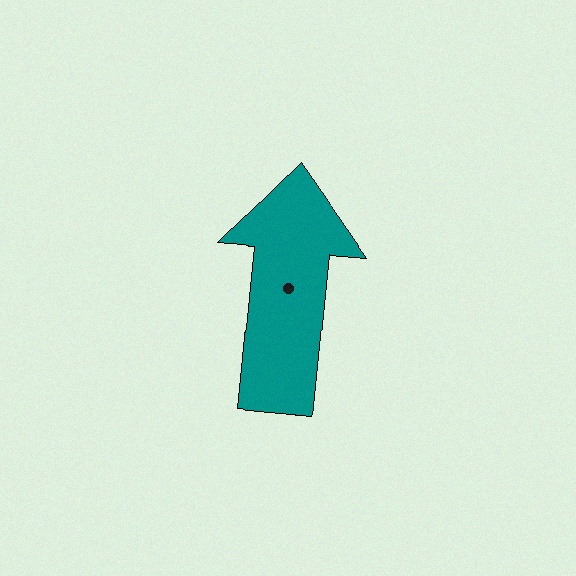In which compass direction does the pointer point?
North.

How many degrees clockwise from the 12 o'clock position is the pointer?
Approximately 6 degrees.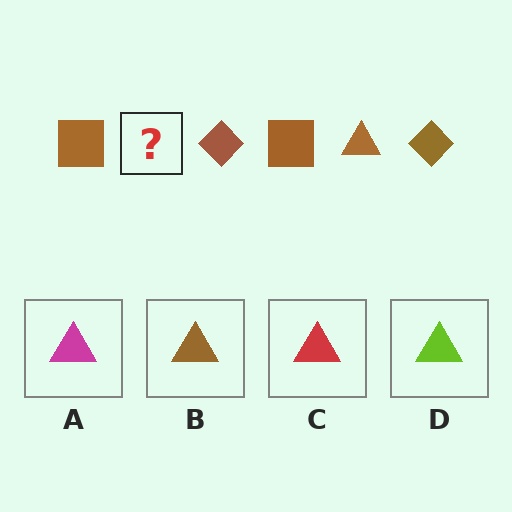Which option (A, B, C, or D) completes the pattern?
B.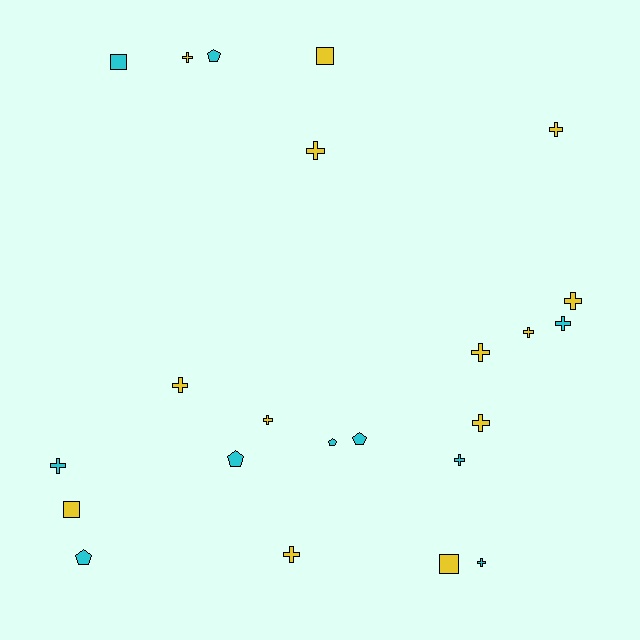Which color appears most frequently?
Yellow, with 13 objects.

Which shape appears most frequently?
Cross, with 14 objects.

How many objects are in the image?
There are 23 objects.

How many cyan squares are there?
There is 1 cyan square.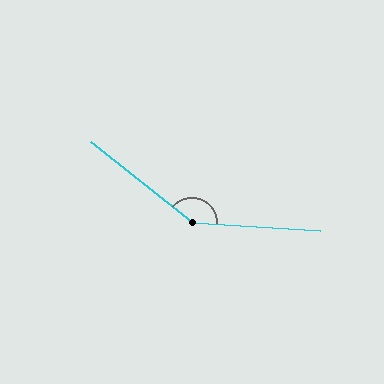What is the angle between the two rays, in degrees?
Approximately 145 degrees.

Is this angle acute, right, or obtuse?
It is obtuse.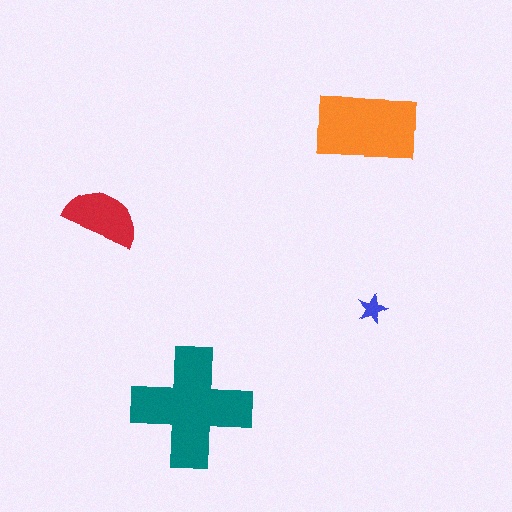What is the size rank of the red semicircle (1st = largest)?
3rd.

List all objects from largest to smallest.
The teal cross, the orange rectangle, the red semicircle, the blue star.